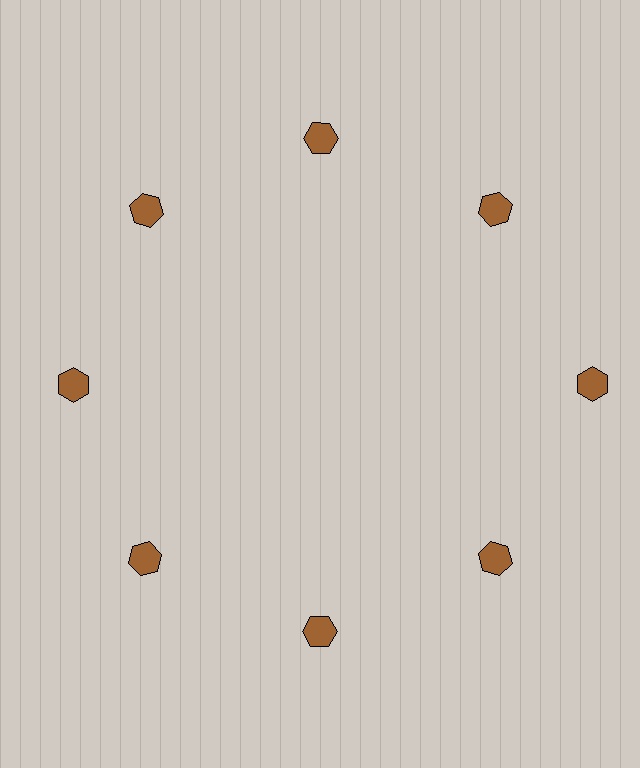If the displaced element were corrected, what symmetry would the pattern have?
It would have 8-fold rotational symmetry — the pattern would map onto itself every 45 degrees.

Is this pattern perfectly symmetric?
No. The 8 brown hexagons are arranged in a ring, but one element near the 3 o'clock position is pushed outward from the center, breaking the 8-fold rotational symmetry.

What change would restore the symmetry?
The symmetry would be restored by moving it inward, back onto the ring so that all 8 hexagons sit at equal angles and equal distance from the center.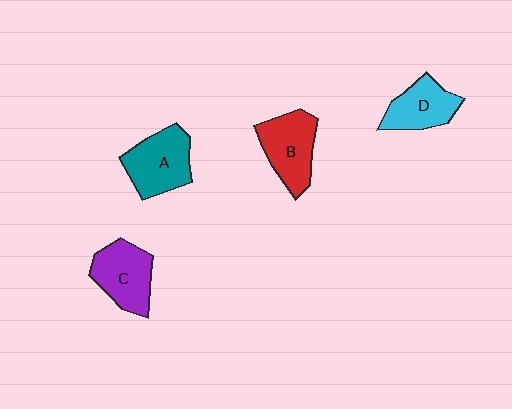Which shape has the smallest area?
Shape D (cyan).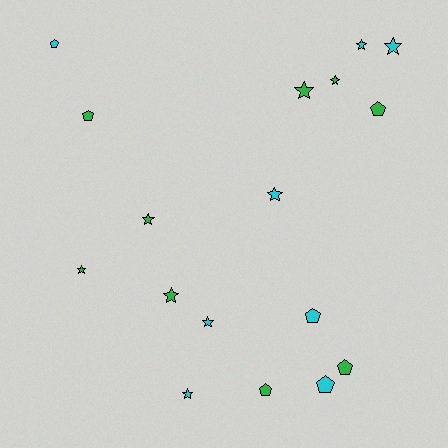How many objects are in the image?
There are 17 objects.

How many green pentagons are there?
There are 4 green pentagons.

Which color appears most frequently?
Green, with 9 objects.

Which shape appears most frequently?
Star, with 10 objects.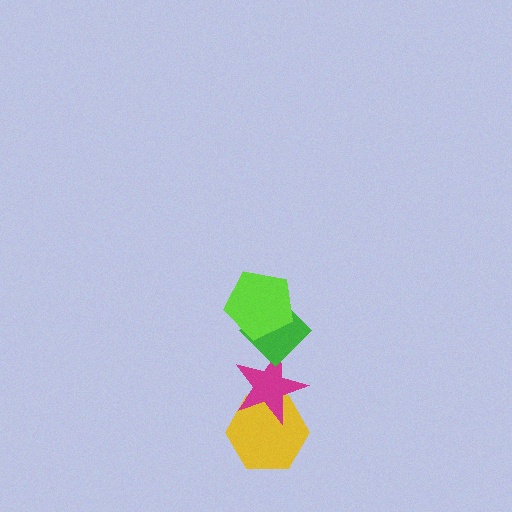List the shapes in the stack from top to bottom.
From top to bottom: the lime pentagon, the green diamond, the magenta star, the yellow hexagon.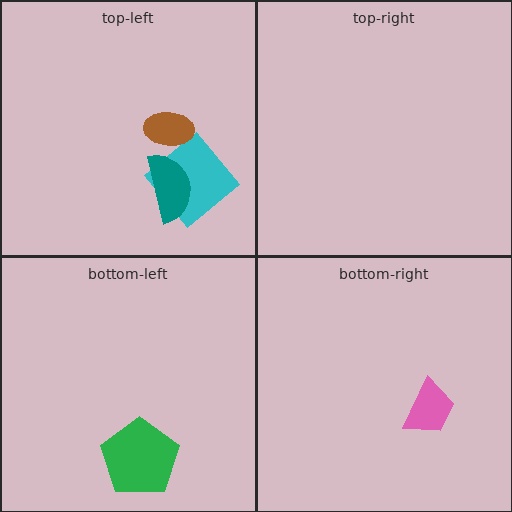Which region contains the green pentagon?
The bottom-left region.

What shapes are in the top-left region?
The cyan diamond, the brown ellipse, the teal semicircle.